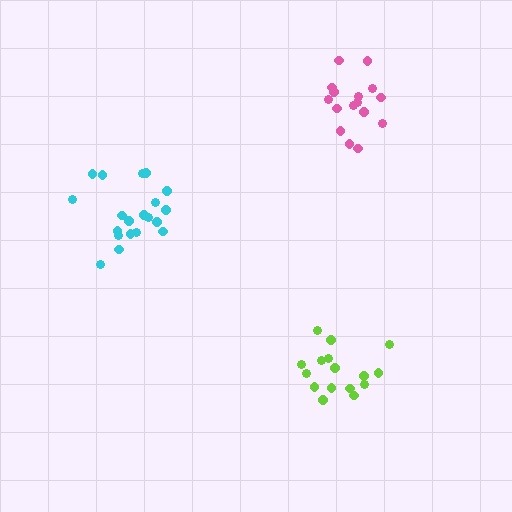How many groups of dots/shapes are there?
There are 3 groups.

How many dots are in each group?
Group 1: 20 dots, Group 2: 16 dots, Group 3: 16 dots (52 total).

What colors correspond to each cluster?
The clusters are colored: cyan, lime, pink.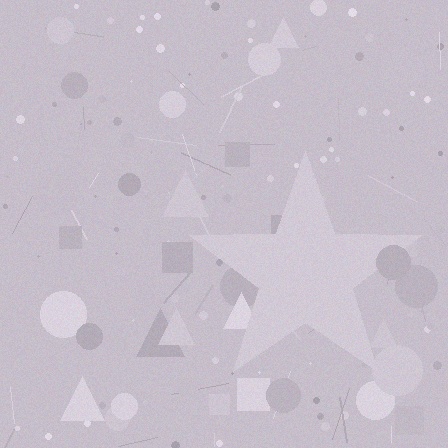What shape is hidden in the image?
A star is hidden in the image.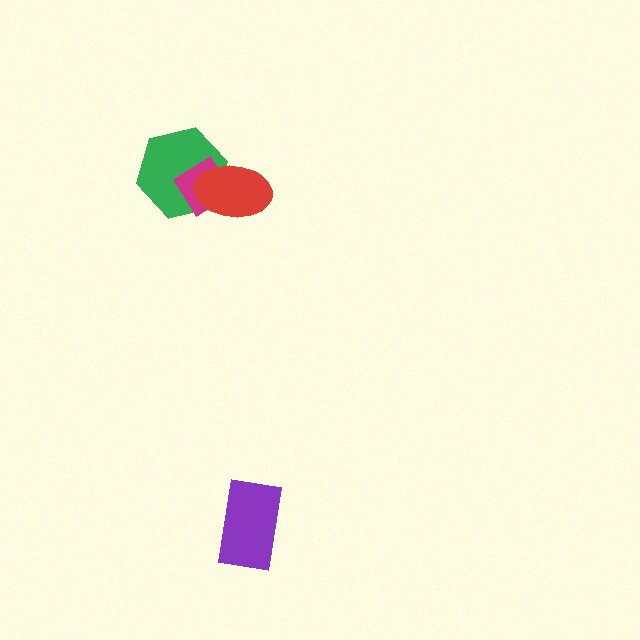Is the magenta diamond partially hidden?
Yes, it is partially covered by another shape.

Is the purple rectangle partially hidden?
No, no other shape covers it.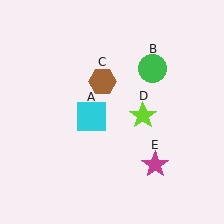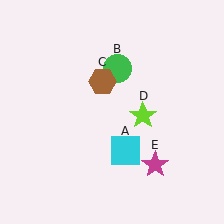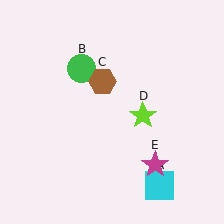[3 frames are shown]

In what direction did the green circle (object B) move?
The green circle (object B) moved left.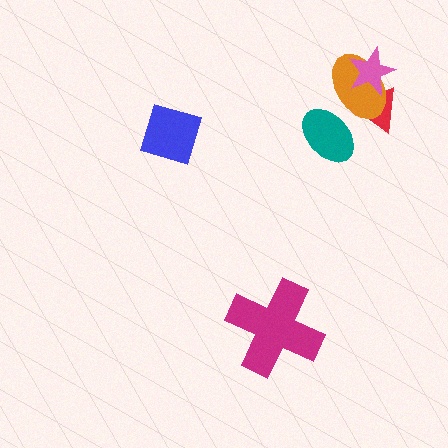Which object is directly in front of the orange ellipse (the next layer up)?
The teal ellipse is directly in front of the orange ellipse.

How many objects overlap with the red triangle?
2 objects overlap with the red triangle.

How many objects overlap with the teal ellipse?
1 object overlaps with the teal ellipse.